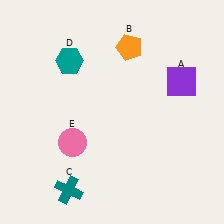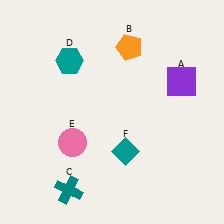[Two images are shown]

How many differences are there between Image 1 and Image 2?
There is 1 difference between the two images.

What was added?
A teal diamond (F) was added in Image 2.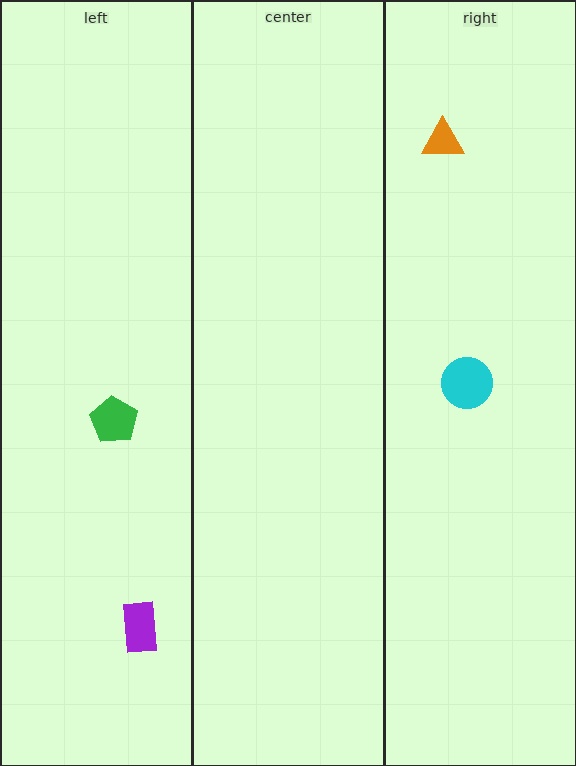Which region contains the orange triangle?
The right region.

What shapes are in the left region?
The green pentagon, the purple rectangle.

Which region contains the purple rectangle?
The left region.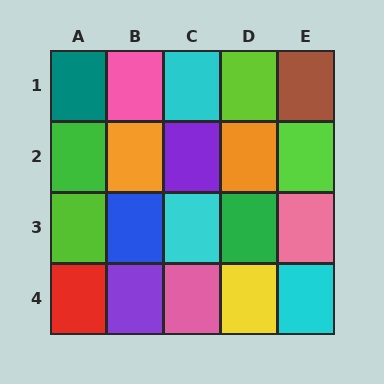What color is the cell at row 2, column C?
Purple.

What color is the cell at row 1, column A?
Teal.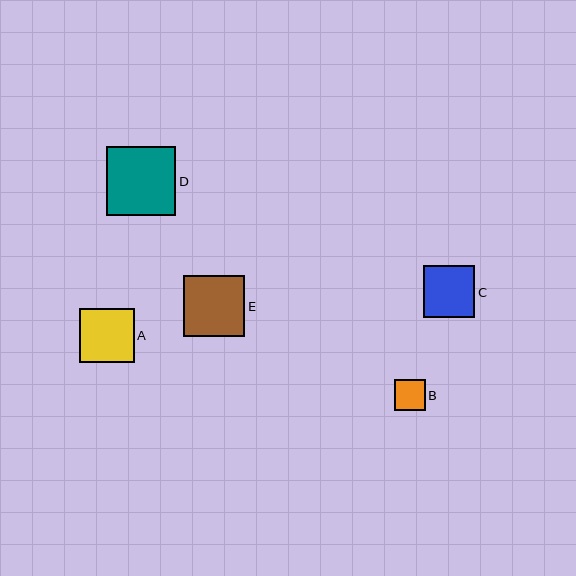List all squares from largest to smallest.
From largest to smallest: D, E, A, C, B.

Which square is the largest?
Square D is the largest with a size of approximately 69 pixels.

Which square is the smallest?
Square B is the smallest with a size of approximately 30 pixels.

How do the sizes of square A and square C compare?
Square A and square C are approximately the same size.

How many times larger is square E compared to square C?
Square E is approximately 1.2 times the size of square C.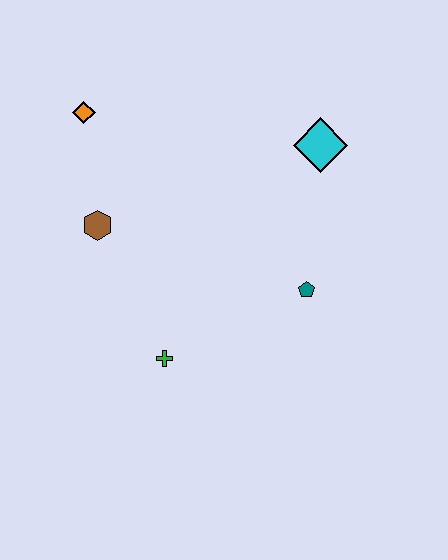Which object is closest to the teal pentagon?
The cyan diamond is closest to the teal pentagon.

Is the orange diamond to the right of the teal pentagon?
No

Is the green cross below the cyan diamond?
Yes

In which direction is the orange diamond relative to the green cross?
The orange diamond is above the green cross.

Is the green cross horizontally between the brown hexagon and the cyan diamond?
Yes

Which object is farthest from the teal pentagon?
The orange diamond is farthest from the teal pentagon.